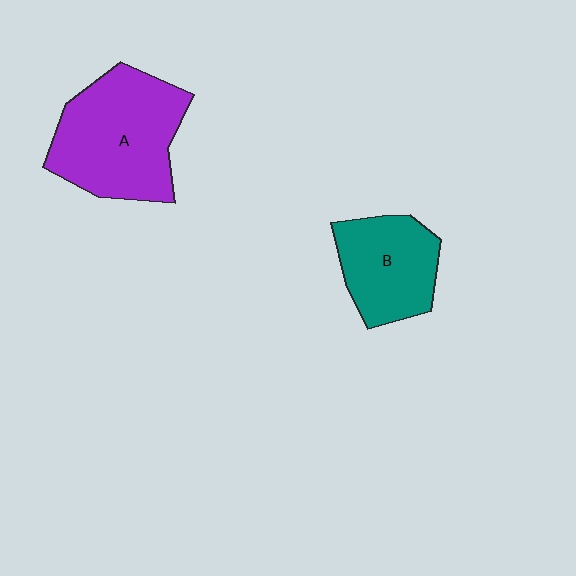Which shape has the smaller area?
Shape B (teal).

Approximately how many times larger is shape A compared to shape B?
Approximately 1.5 times.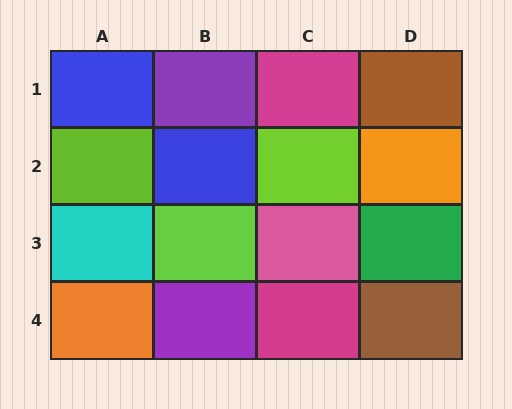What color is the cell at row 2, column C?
Lime.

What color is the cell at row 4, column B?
Purple.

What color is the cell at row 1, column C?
Magenta.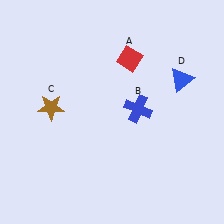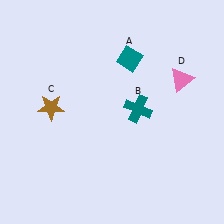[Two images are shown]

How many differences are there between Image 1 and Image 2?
There are 3 differences between the two images.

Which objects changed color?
A changed from red to teal. B changed from blue to teal. D changed from blue to pink.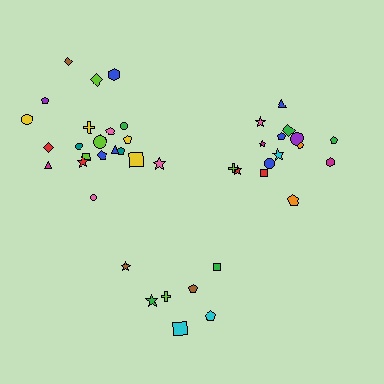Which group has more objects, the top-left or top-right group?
The top-left group.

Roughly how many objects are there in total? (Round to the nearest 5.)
Roughly 45 objects in total.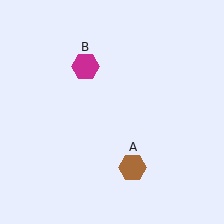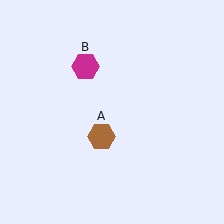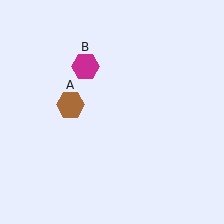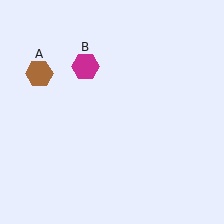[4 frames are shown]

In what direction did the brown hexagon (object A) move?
The brown hexagon (object A) moved up and to the left.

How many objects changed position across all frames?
1 object changed position: brown hexagon (object A).